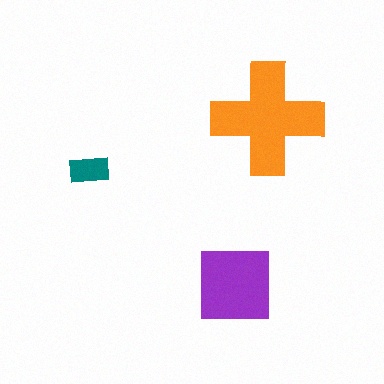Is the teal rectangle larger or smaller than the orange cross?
Smaller.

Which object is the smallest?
The teal rectangle.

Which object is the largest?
The orange cross.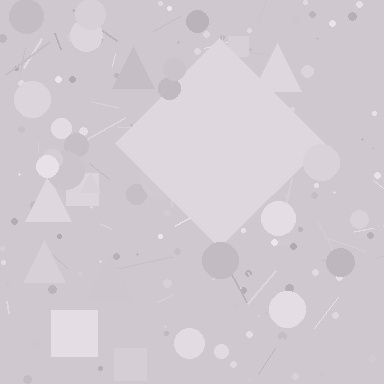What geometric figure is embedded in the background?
A diamond is embedded in the background.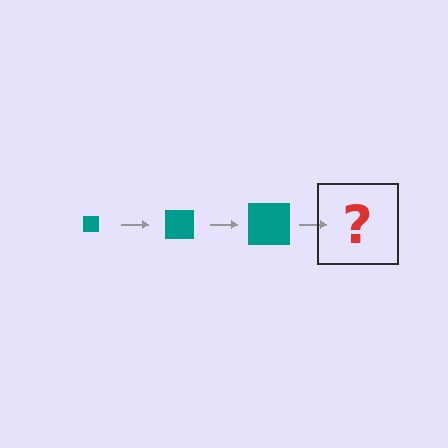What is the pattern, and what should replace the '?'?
The pattern is that the square gets progressively larger each step. The '?' should be a teal square, larger than the previous one.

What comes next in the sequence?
The next element should be a teal square, larger than the previous one.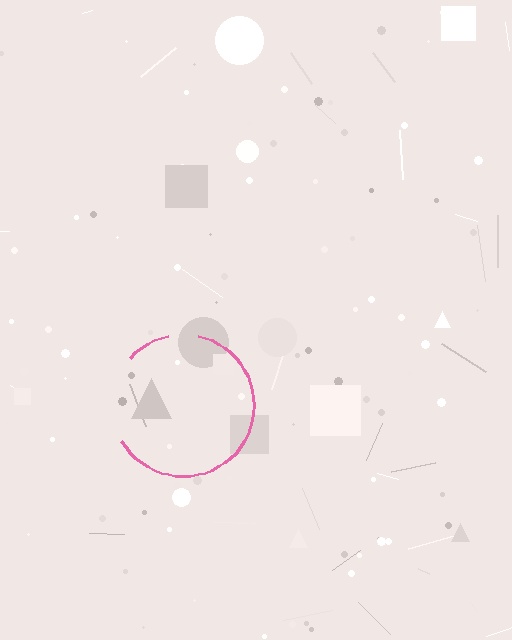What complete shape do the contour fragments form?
The contour fragments form a circle.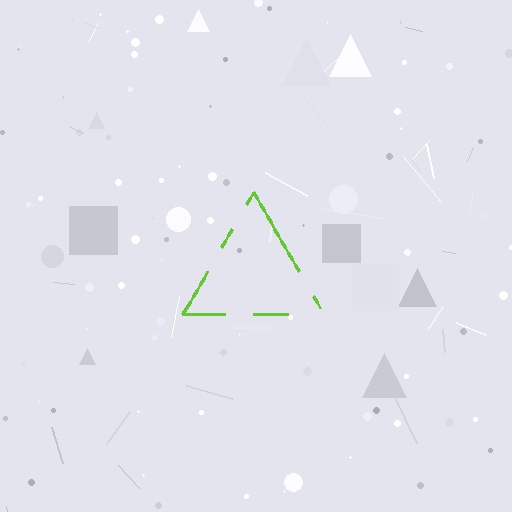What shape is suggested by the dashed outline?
The dashed outline suggests a triangle.